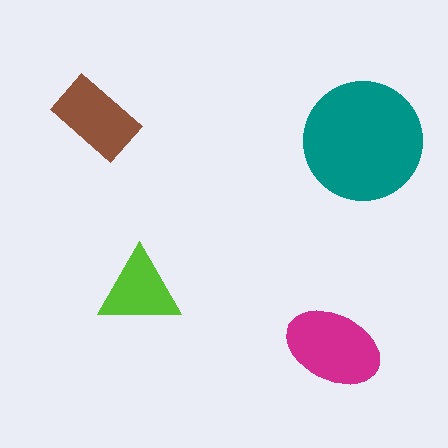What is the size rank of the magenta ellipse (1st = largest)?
2nd.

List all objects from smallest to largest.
The lime triangle, the brown rectangle, the magenta ellipse, the teal circle.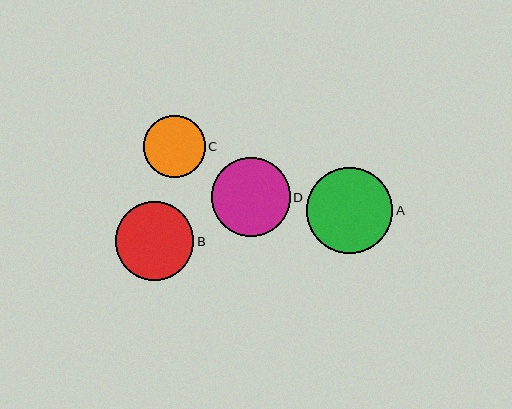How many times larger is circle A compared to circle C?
Circle A is approximately 1.4 times the size of circle C.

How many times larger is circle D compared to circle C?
Circle D is approximately 1.3 times the size of circle C.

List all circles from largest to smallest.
From largest to smallest: A, D, B, C.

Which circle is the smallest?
Circle C is the smallest with a size of approximately 62 pixels.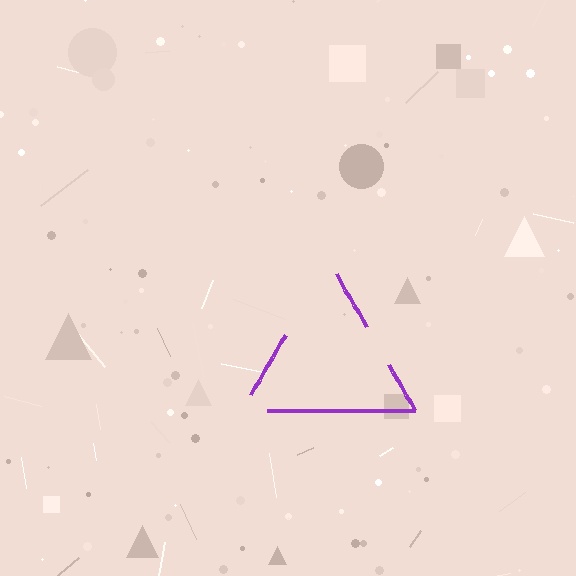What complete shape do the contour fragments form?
The contour fragments form a triangle.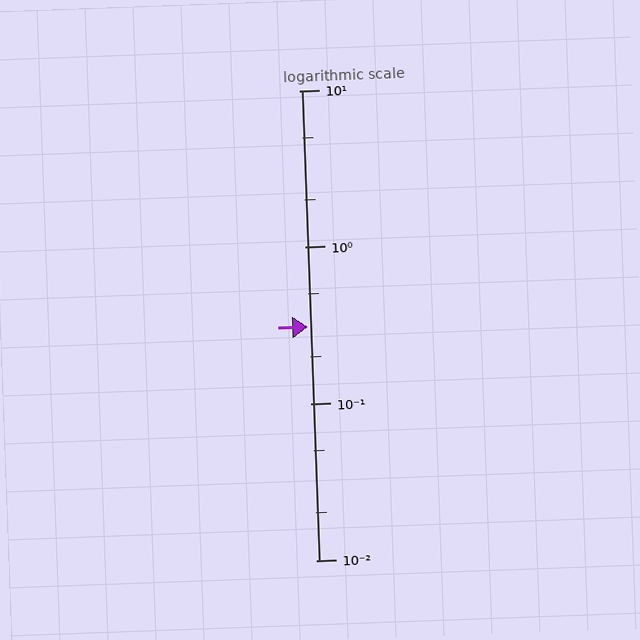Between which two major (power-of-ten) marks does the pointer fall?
The pointer is between 0.1 and 1.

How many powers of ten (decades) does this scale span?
The scale spans 3 decades, from 0.01 to 10.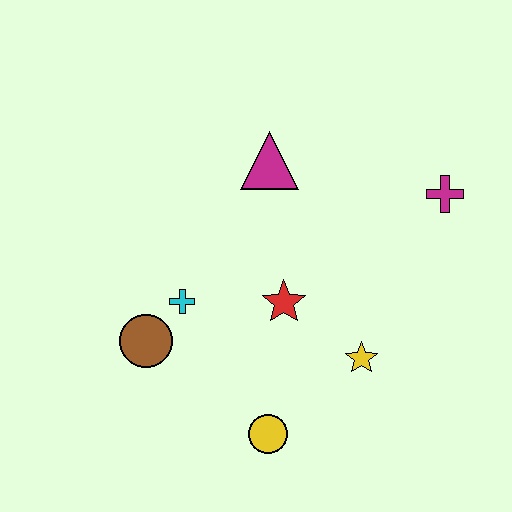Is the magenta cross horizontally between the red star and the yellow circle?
No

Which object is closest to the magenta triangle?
The red star is closest to the magenta triangle.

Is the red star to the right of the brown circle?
Yes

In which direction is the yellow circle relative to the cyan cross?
The yellow circle is below the cyan cross.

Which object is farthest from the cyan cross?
The magenta cross is farthest from the cyan cross.